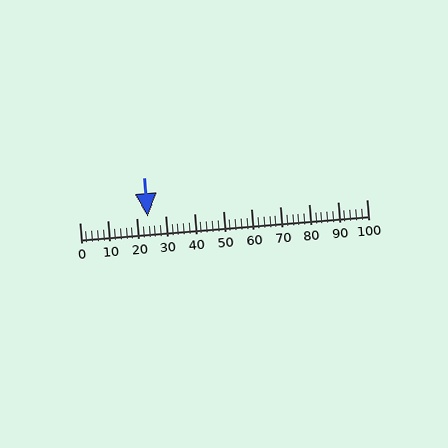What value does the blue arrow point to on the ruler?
The blue arrow points to approximately 24.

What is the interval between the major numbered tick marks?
The major tick marks are spaced 10 units apart.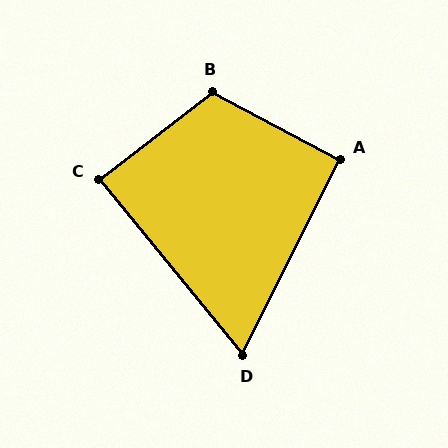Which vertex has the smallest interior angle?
D, at approximately 66 degrees.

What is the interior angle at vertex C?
Approximately 89 degrees (approximately right).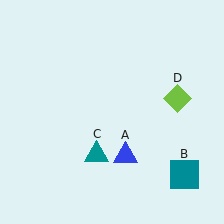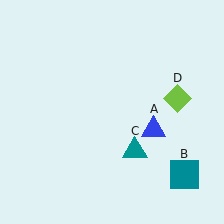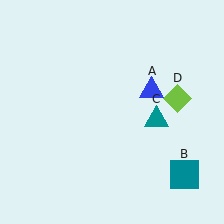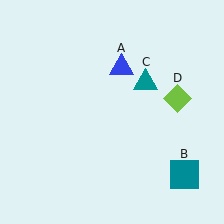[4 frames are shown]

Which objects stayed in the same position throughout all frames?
Teal square (object B) and lime diamond (object D) remained stationary.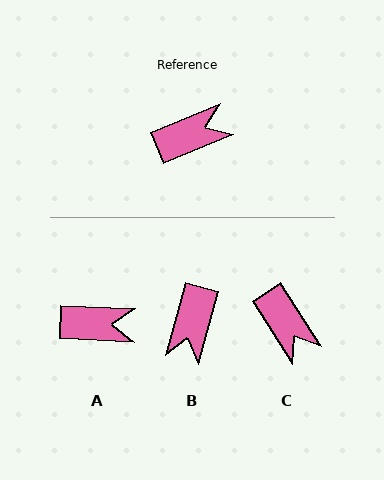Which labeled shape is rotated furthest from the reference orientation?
B, about 128 degrees away.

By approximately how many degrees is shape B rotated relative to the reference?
Approximately 128 degrees clockwise.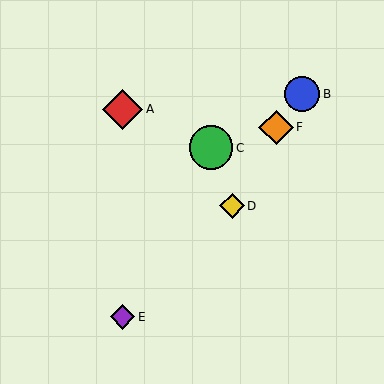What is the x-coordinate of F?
Object F is at x≈276.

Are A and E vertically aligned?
Yes, both are at x≈122.